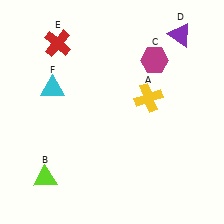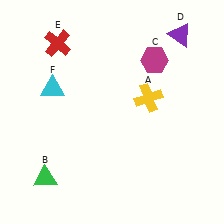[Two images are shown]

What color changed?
The triangle (B) changed from lime in Image 1 to green in Image 2.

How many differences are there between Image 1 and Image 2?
There is 1 difference between the two images.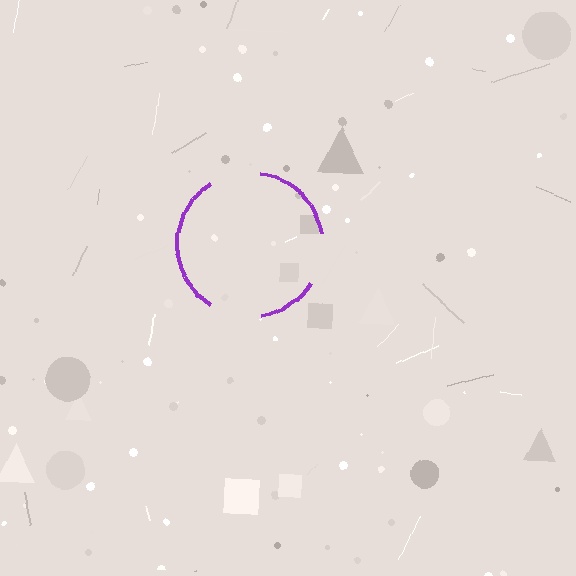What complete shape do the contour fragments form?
The contour fragments form a circle.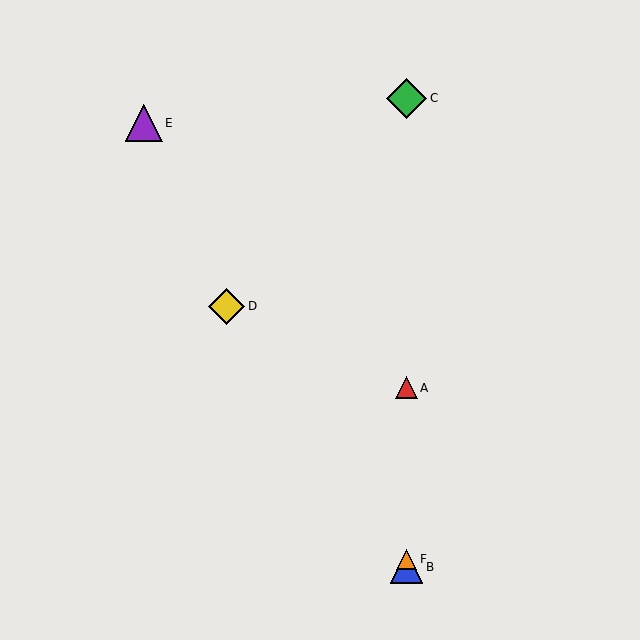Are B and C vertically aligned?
Yes, both are at x≈407.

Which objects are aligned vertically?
Objects A, B, C, F are aligned vertically.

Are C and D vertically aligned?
No, C is at x≈407 and D is at x≈227.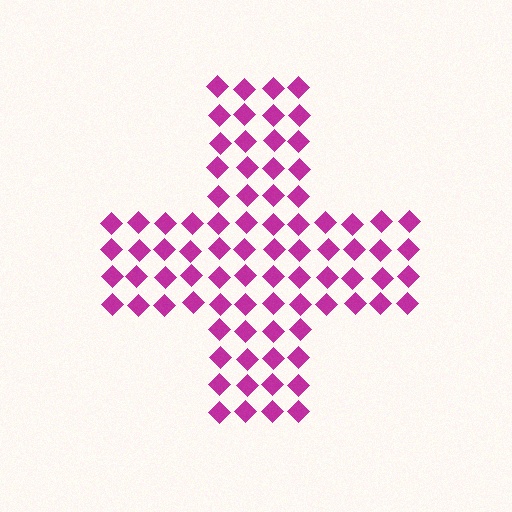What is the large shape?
The large shape is a cross.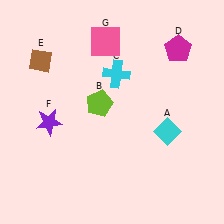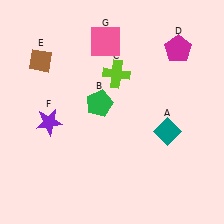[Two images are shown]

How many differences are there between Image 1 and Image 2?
There are 3 differences between the two images.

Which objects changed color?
A changed from cyan to teal. B changed from lime to green. C changed from cyan to lime.